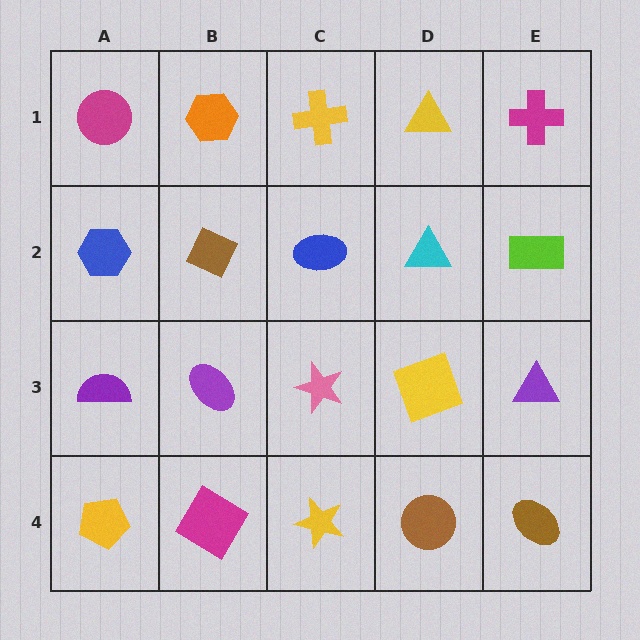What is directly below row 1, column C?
A blue ellipse.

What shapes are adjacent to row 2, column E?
A magenta cross (row 1, column E), a purple triangle (row 3, column E), a cyan triangle (row 2, column D).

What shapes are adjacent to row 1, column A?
A blue hexagon (row 2, column A), an orange hexagon (row 1, column B).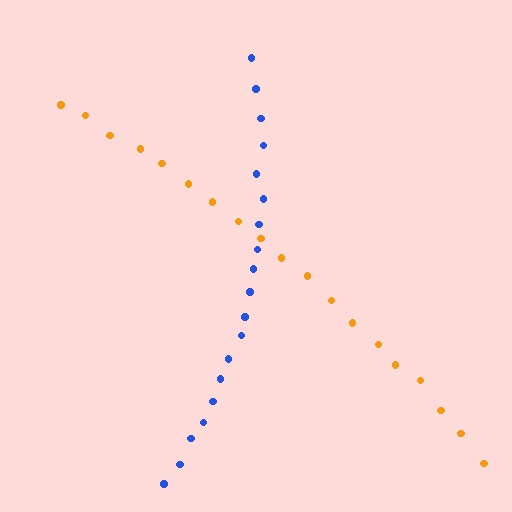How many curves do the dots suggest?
There are 2 distinct paths.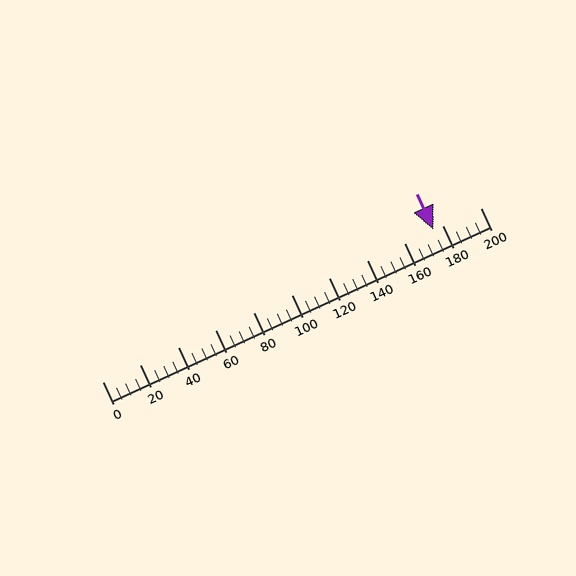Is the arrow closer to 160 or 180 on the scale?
The arrow is closer to 180.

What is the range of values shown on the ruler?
The ruler shows values from 0 to 200.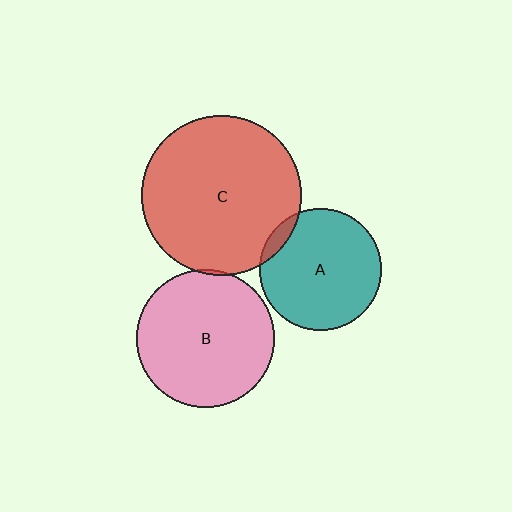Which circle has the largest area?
Circle C (red).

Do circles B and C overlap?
Yes.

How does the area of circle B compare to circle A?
Approximately 1.3 times.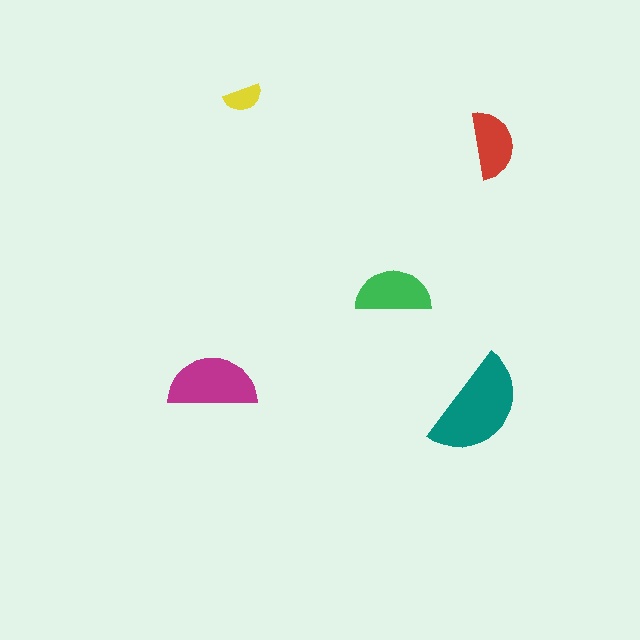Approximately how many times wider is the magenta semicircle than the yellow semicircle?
About 2.5 times wider.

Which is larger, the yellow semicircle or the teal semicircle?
The teal one.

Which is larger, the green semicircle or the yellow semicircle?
The green one.